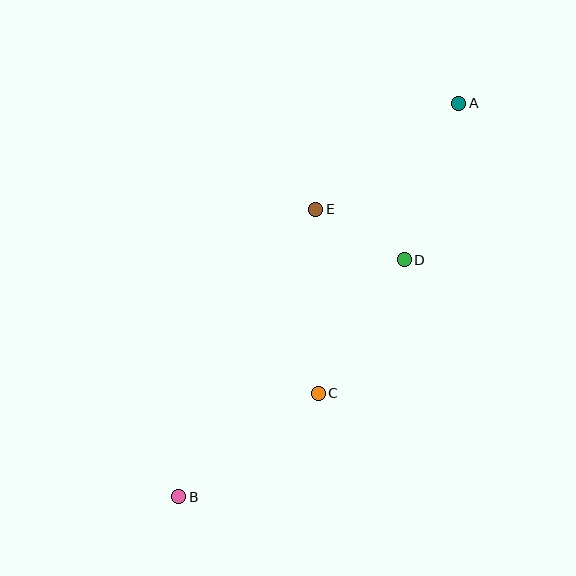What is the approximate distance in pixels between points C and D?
The distance between C and D is approximately 159 pixels.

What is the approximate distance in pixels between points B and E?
The distance between B and E is approximately 319 pixels.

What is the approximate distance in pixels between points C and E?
The distance between C and E is approximately 184 pixels.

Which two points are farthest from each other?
Points A and B are farthest from each other.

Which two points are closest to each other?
Points D and E are closest to each other.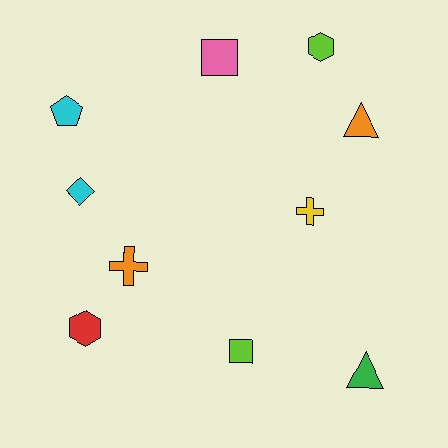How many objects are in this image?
There are 10 objects.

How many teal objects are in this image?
There are no teal objects.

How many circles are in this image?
There are no circles.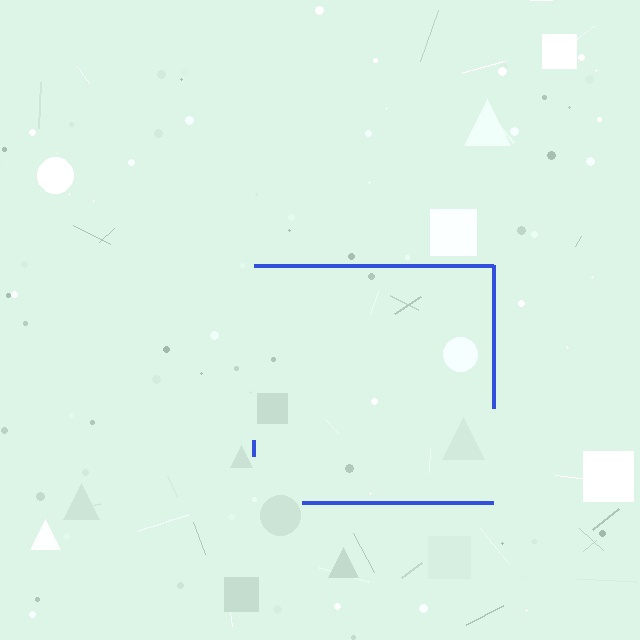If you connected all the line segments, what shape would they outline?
They would outline a square.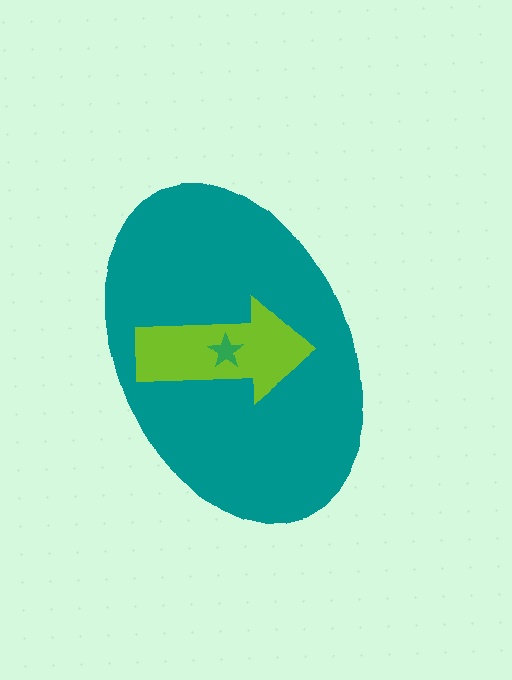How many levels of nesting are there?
3.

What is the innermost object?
The green star.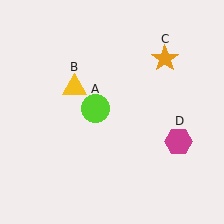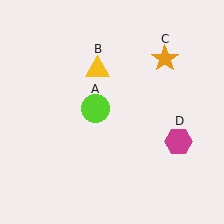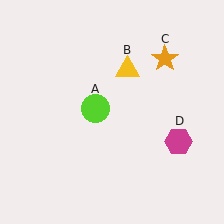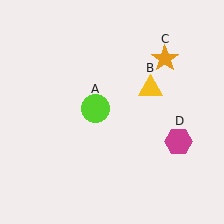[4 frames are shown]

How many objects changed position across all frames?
1 object changed position: yellow triangle (object B).